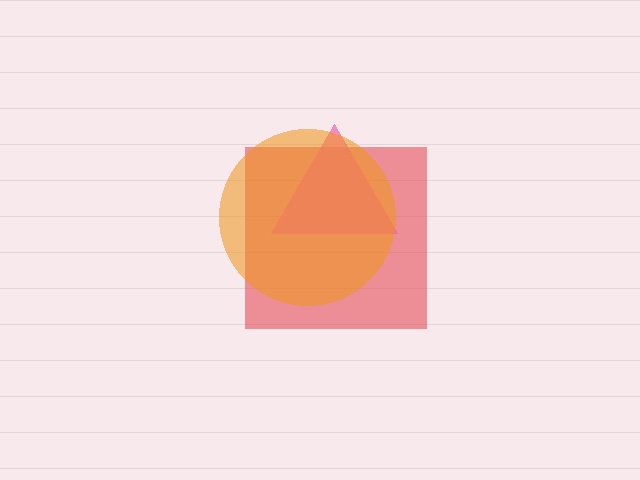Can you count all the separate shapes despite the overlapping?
Yes, there are 3 separate shapes.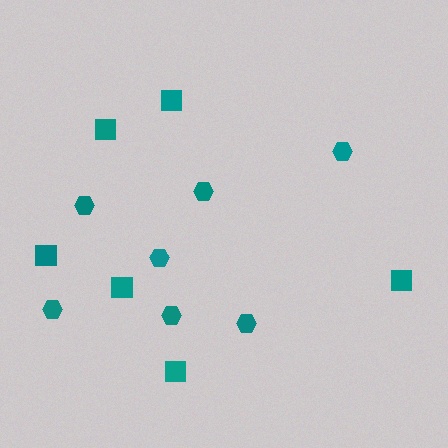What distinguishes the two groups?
There are 2 groups: one group of squares (6) and one group of hexagons (7).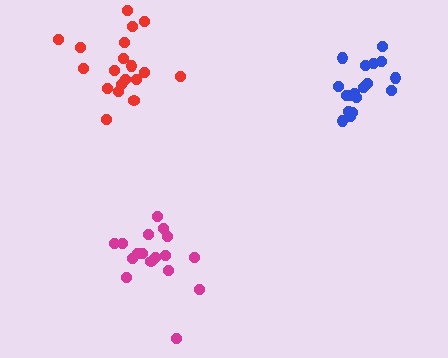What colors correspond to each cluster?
The clusters are colored: red, blue, magenta.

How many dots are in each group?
Group 1: 19 dots, Group 2: 18 dots, Group 3: 17 dots (54 total).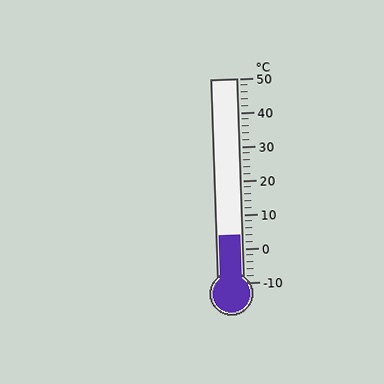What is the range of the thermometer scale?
The thermometer scale ranges from -10°C to 50°C.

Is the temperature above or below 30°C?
The temperature is below 30°C.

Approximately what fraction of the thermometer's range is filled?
The thermometer is filled to approximately 25% of its range.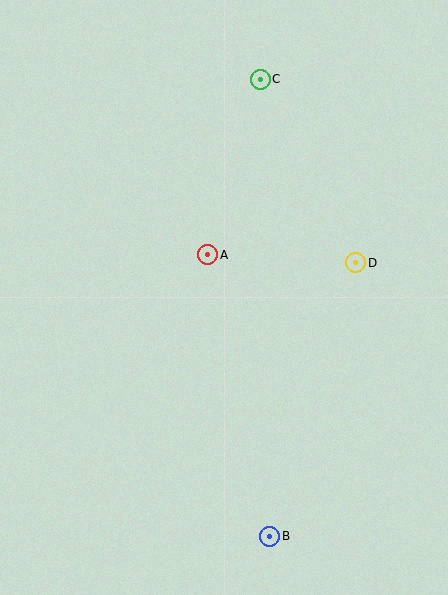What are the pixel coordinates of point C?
Point C is at (260, 79).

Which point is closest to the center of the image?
Point A at (208, 255) is closest to the center.